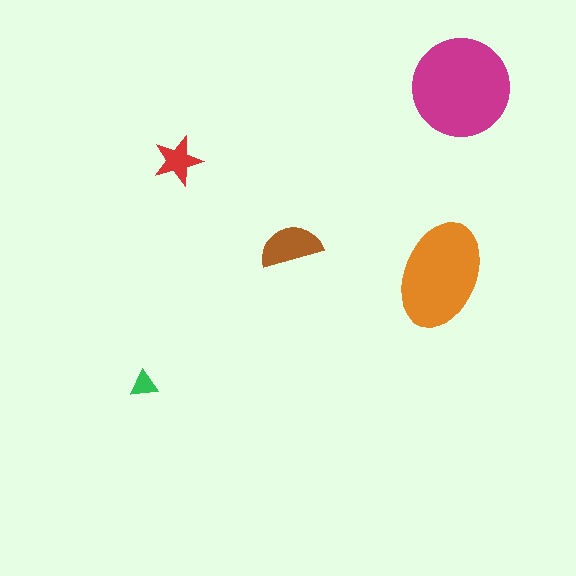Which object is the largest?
The magenta circle.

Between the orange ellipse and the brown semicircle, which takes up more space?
The orange ellipse.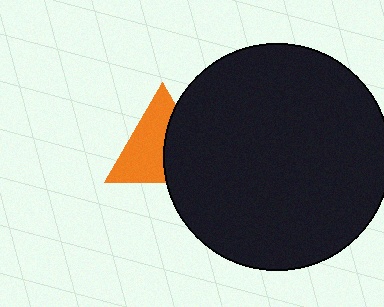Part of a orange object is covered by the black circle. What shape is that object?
It is a triangle.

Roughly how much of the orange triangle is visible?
About half of it is visible (roughly 57%).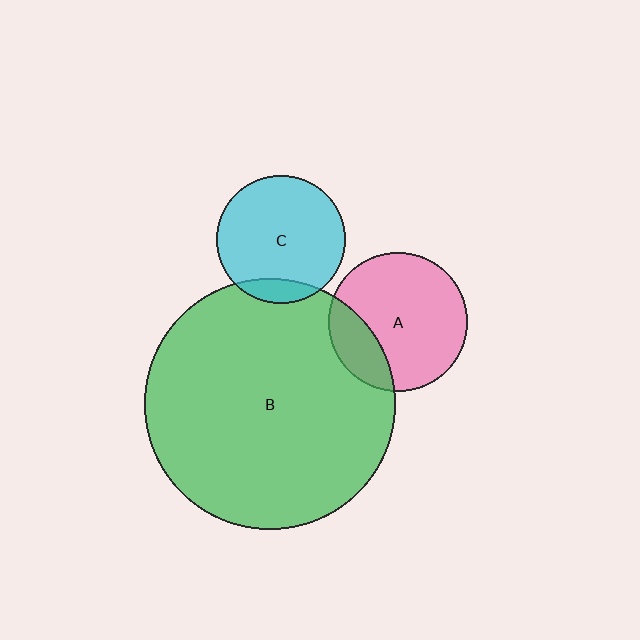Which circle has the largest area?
Circle B (green).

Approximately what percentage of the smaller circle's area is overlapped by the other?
Approximately 20%.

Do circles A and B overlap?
Yes.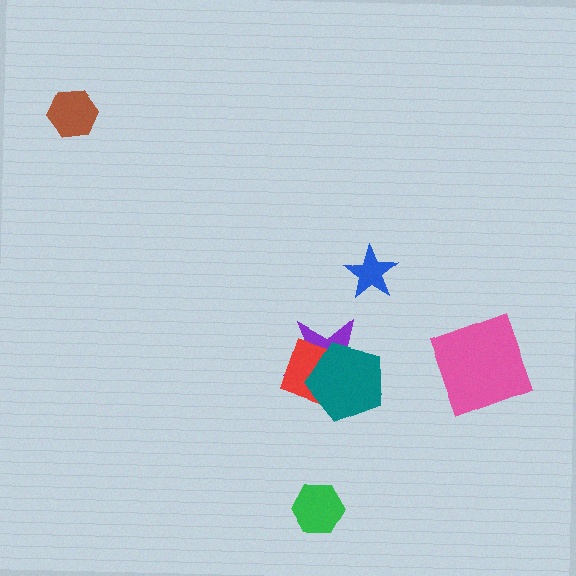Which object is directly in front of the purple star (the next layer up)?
The red diamond is directly in front of the purple star.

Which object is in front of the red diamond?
The teal pentagon is in front of the red diamond.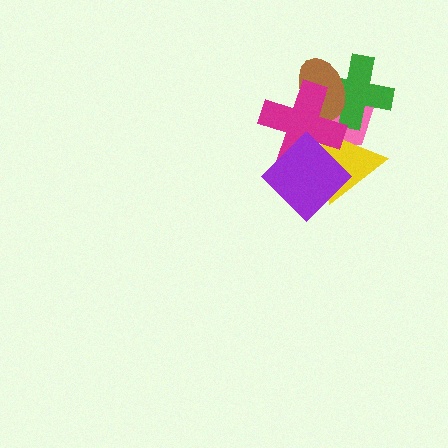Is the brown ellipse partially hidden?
Yes, it is partially covered by another shape.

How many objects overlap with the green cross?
3 objects overlap with the green cross.